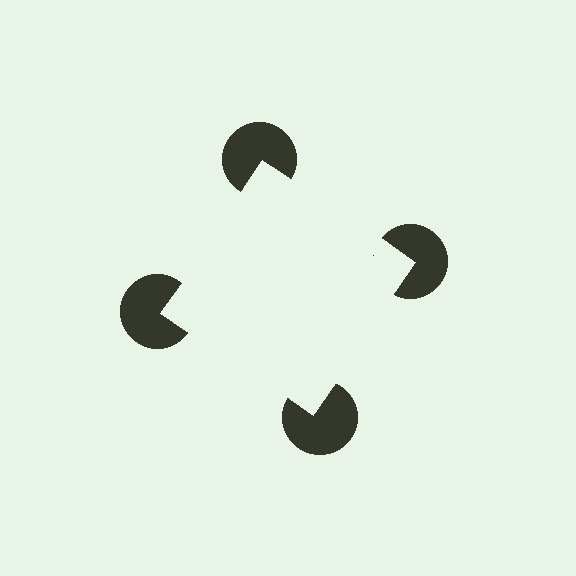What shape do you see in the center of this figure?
An illusory square — its edges are inferred from the aligned wedge cuts in the pac-man discs, not physically drawn.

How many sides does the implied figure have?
4 sides.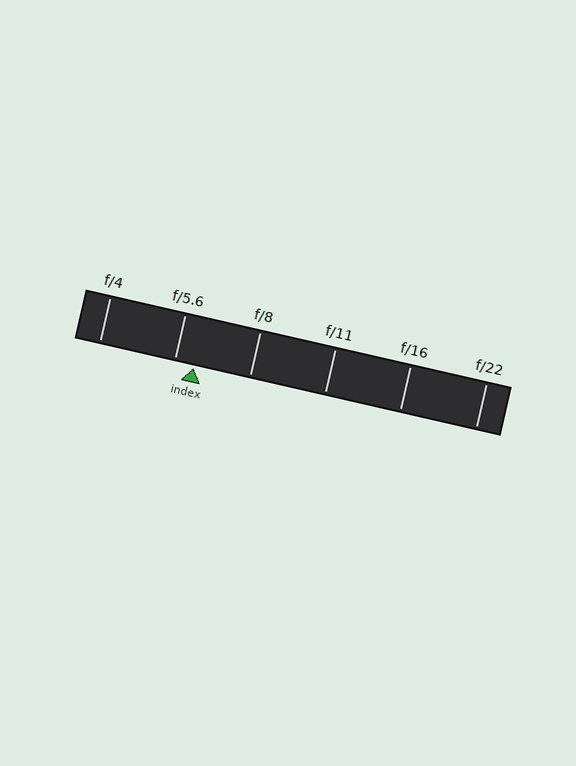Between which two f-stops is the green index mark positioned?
The index mark is between f/5.6 and f/8.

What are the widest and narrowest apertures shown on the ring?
The widest aperture shown is f/4 and the narrowest is f/22.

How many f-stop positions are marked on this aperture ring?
There are 6 f-stop positions marked.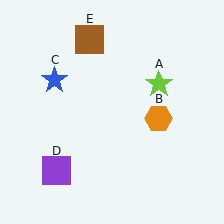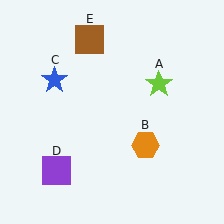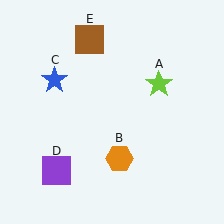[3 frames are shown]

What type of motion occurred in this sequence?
The orange hexagon (object B) rotated clockwise around the center of the scene.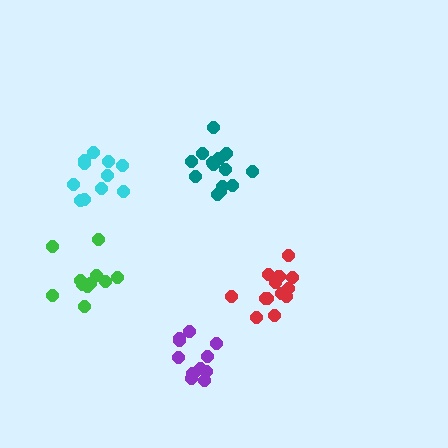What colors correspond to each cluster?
The clusters are colored: teal, red, purple, cyan, green.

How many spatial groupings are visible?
There are 5 spatial groupings.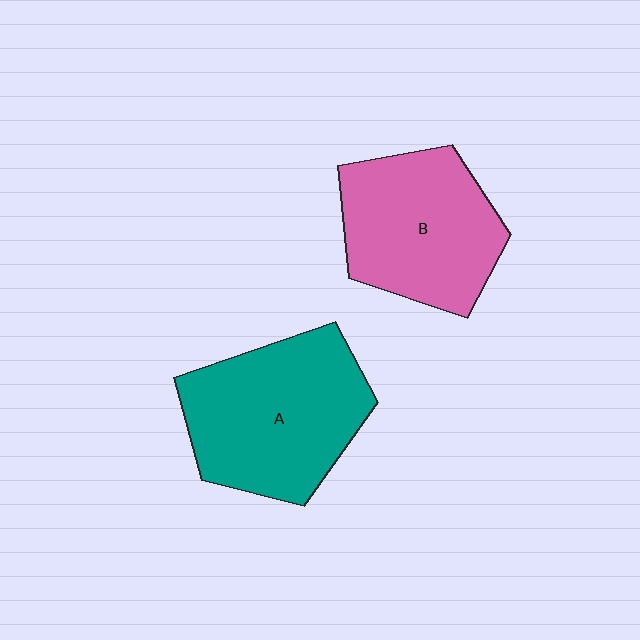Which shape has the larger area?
Shape A (teal).